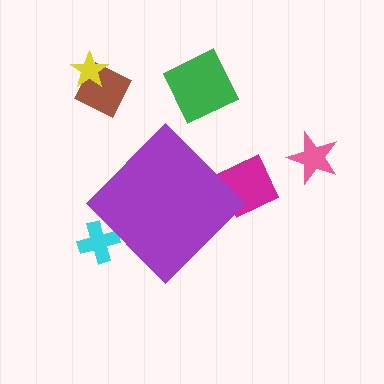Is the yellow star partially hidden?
No, the yellow star is fully visible.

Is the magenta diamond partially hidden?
Yes, the magenta diamond is partially hidden behind the purple diamond.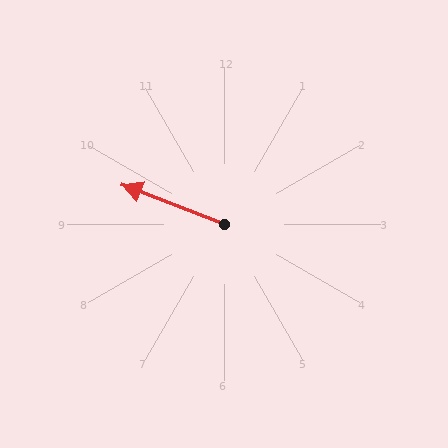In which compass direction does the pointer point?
West.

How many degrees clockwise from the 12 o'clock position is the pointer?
Approximately 291 degrees.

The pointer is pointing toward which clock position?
Roughly 10 o'clock.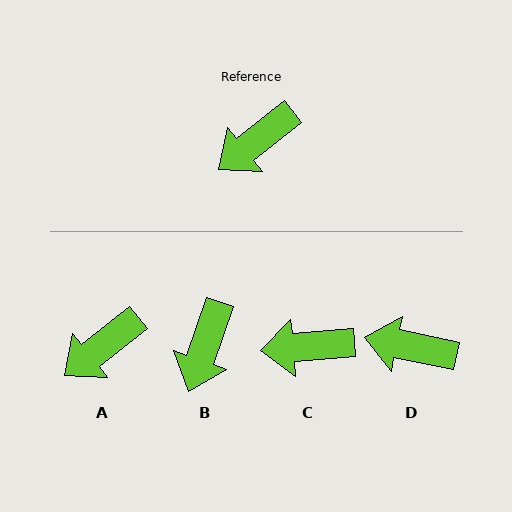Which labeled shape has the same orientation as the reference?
A.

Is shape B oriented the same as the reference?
No, it is off by about 32 degrees.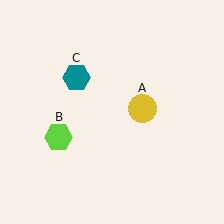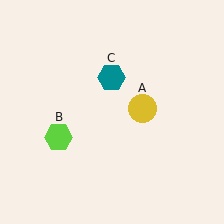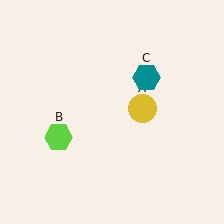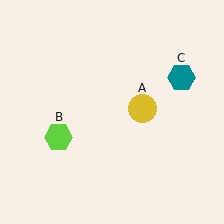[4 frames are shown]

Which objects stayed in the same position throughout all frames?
Yellow circle (object A) and lime hexagon (object B) remained stationary.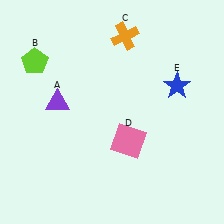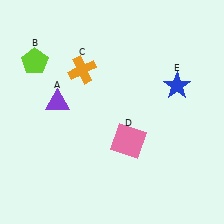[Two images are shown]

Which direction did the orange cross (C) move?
The orange cross (C) moved left.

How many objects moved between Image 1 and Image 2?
1 object moved between the two images.